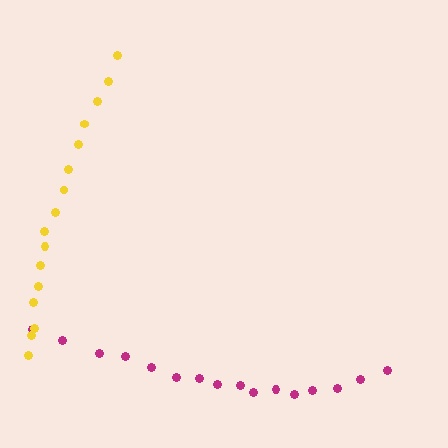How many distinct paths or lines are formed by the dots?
There are 2 distinct paths.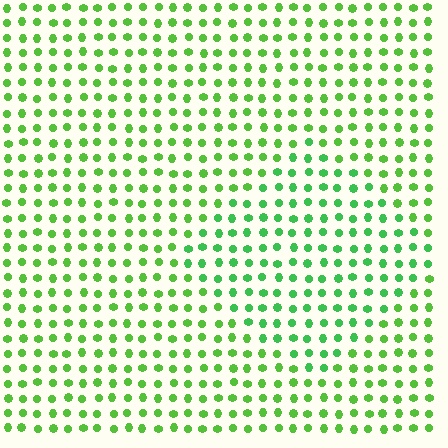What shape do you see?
I see a diamond.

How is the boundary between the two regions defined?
The boundary is defined purely by a slight shift in hue (about 21 degrees). Spacing, size, and orientation are identical on both sides.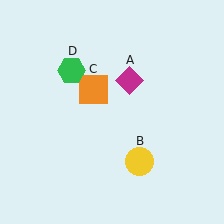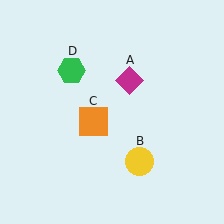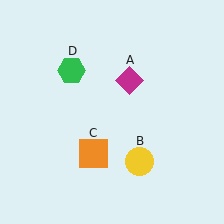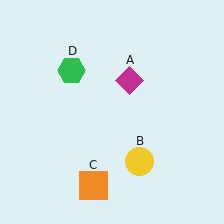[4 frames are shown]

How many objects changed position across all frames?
1 object changed position: orange square (object C).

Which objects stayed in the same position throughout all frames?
Magenta diamond (object A) and yellow circle (object B) and green hexagon (object D) remained stationary.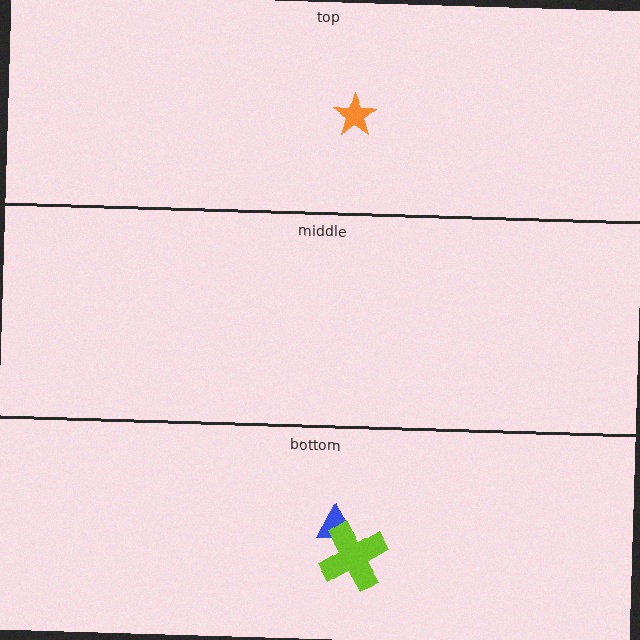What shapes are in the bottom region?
The blue triangle, the lime cross.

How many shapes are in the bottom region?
2.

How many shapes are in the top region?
1.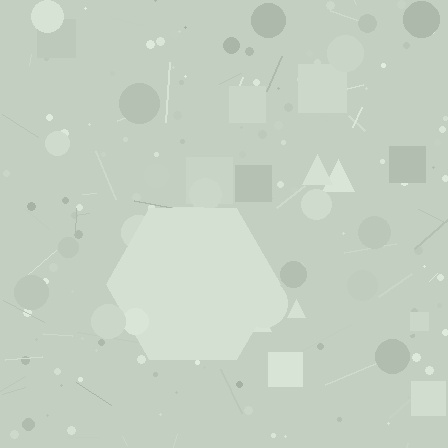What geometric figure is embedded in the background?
A hexagon is embedded in the background.